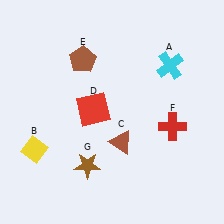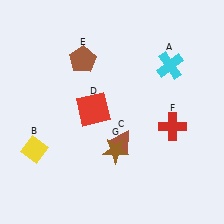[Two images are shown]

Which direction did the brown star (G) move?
The brown star (G) moved right.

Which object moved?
The brown star (G) moved right.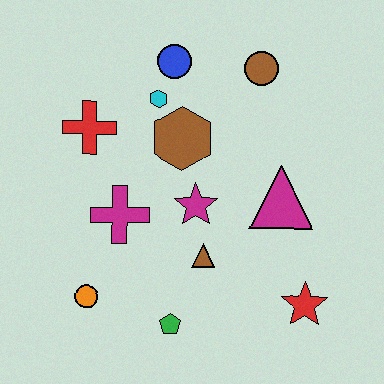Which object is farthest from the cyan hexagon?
The red star is farthest from the cyan hexagon.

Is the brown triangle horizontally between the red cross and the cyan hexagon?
No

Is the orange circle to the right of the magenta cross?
No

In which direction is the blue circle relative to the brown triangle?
The blue circle is above the brown triangle.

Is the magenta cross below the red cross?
Yes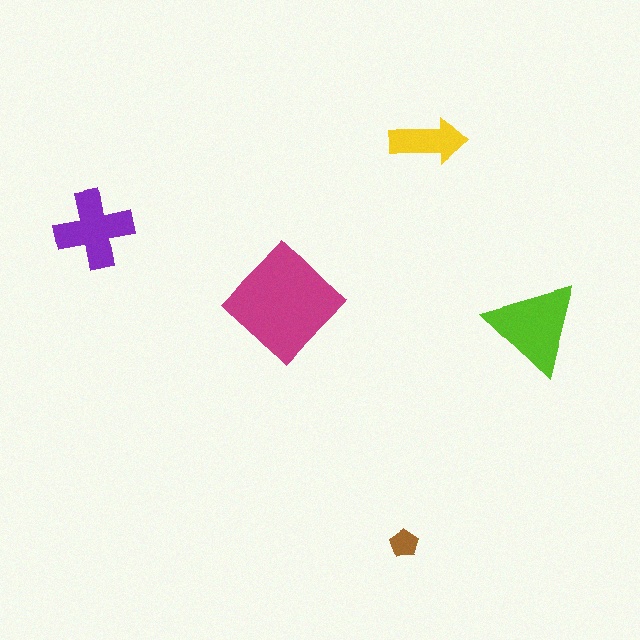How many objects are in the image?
There are 5 objects in the image.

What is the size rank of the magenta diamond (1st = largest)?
1st.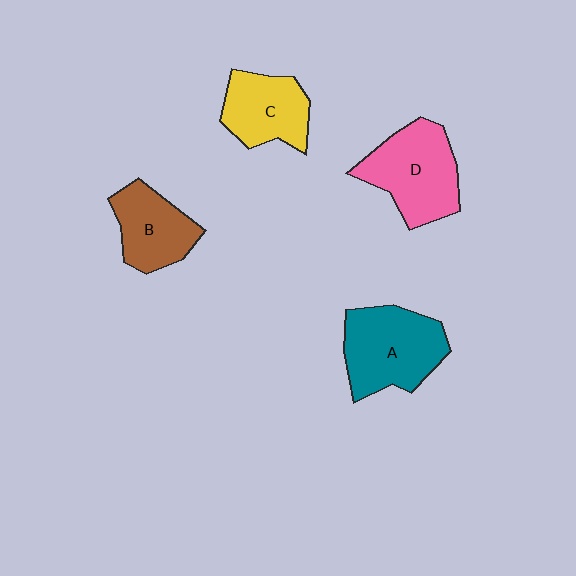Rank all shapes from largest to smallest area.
From largest to smallest: A (teal), D (pink), C (yellow), B (brown).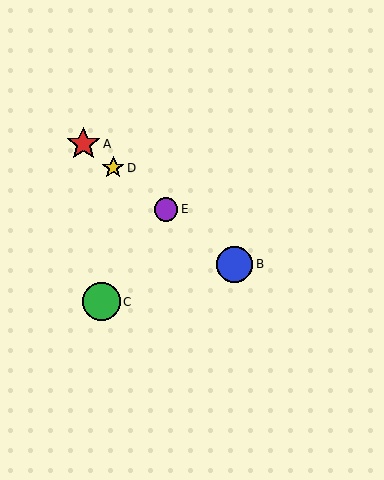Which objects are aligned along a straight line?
Objects A, B, D, E are aligned along a straight line.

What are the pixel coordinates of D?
Object D is at (113, 168).